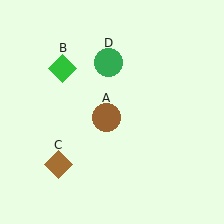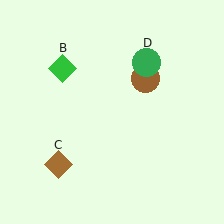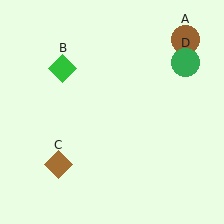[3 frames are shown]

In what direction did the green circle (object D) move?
The green circle (object D) moved right.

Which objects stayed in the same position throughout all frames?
Green diamond (object B) and brown diamond (object C) remained stationary.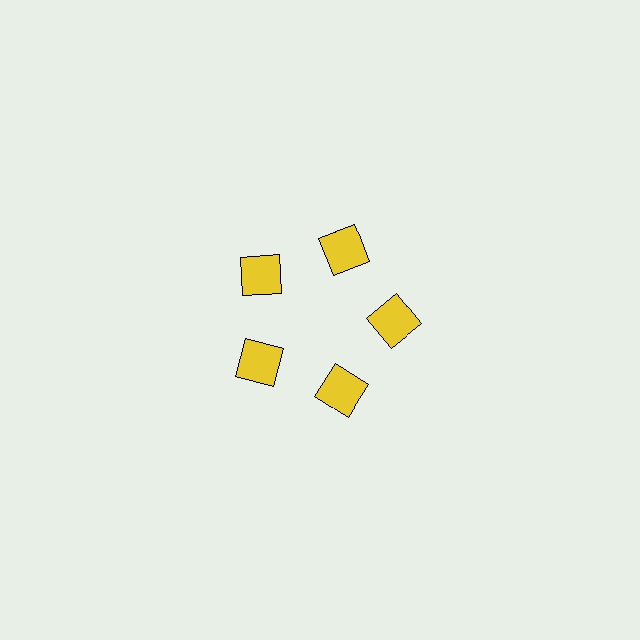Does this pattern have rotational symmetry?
Yes, this pattern has 5-fold rotational symmetry. It looks the same after rotating 72 degrees around the center.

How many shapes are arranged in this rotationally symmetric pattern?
There are 5 shapes, arranged in 5 groups of 1.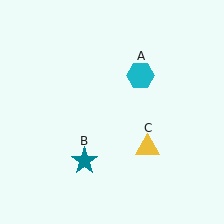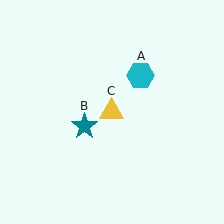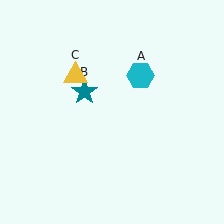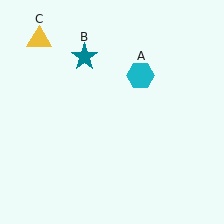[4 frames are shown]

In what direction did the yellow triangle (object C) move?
The yellow triangle (object C) moved up and to the left.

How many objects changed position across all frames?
2 objects changed position: teal star (object B), yellow triangle (object C).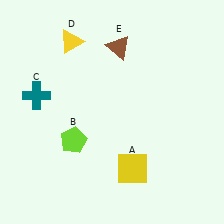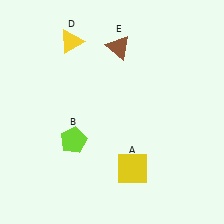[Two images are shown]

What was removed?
The teal cross (C) was removed in Image 2.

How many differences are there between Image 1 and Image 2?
There is 1 difference between the two images.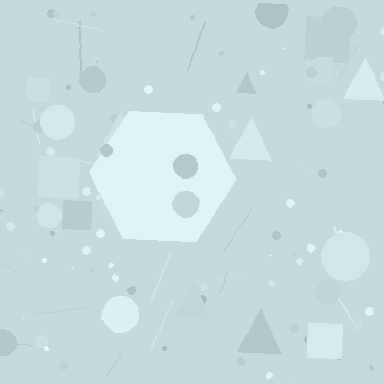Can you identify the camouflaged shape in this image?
The camouflaged shape is a hexagon.